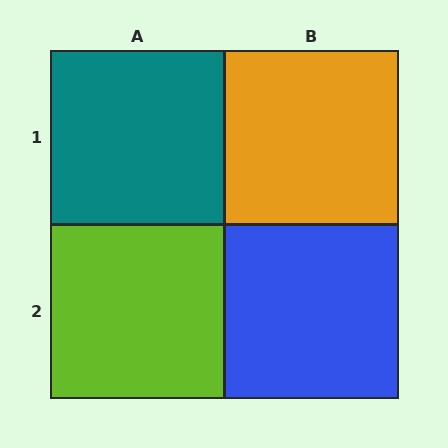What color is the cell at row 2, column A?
Lime.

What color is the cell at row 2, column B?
Blue.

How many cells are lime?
1 cell is lime.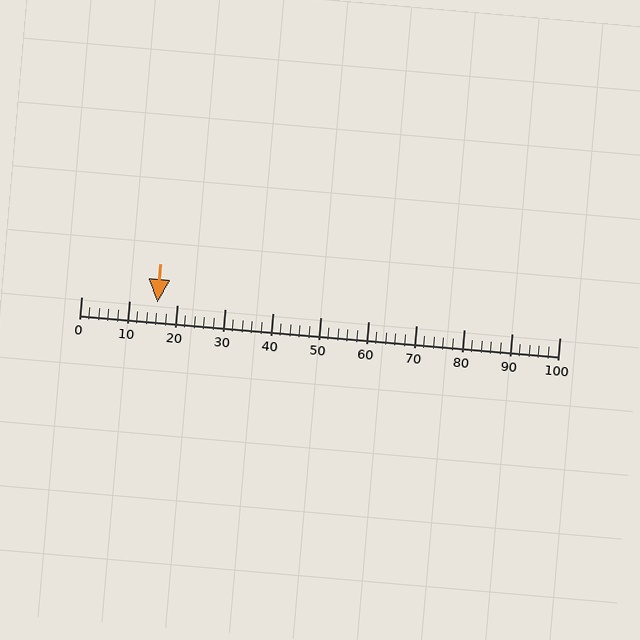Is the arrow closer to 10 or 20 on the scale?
The arrow is closer to 20.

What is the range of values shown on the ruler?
The ruler shows values from 0 to 100.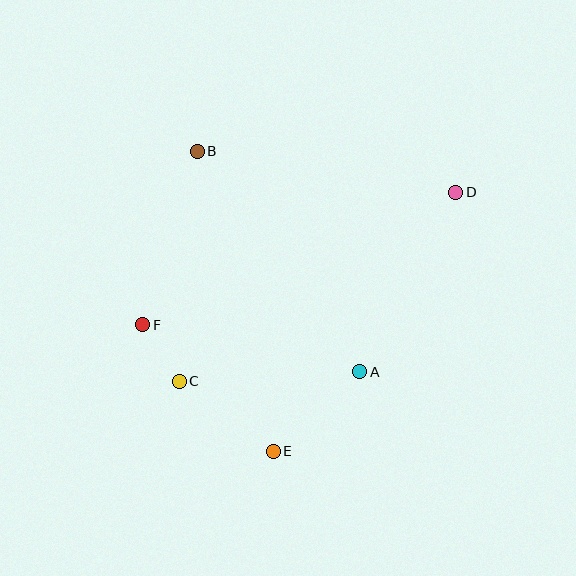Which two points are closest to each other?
Points C and F are closest to each other.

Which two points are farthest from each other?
Points D and F are farthest from each other.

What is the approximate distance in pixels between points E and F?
The distance between E and F is approximately 182 pixels.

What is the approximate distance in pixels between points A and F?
The distance between A and F is approximately 222 pixels.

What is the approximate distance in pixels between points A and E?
The distance between A and E is approximately 118 pixels.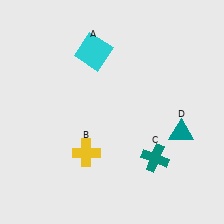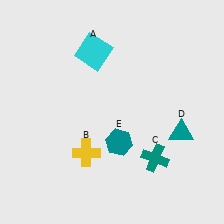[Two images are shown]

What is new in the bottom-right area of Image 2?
A teal hexagon (E) was added in the bottom-right area of Image 2.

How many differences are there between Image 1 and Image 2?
There is 1 difference between the two images.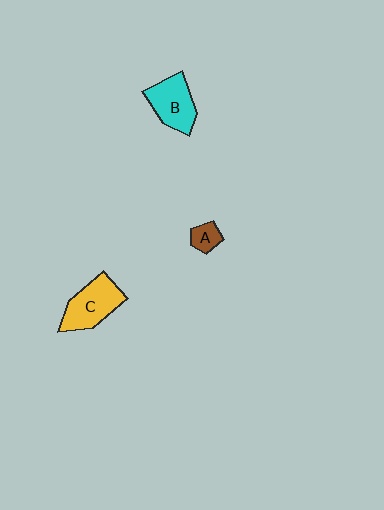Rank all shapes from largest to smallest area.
From largest to smallest: C (yellow), B (cyan), A (brown).